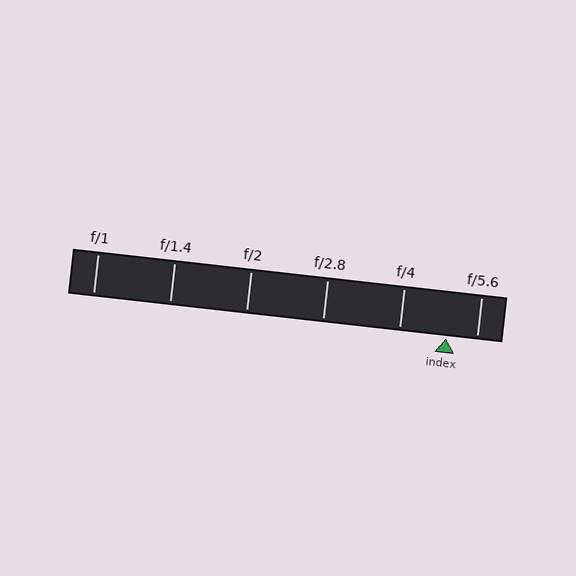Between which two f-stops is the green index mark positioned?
The index mark is between f/4 and f/5.6.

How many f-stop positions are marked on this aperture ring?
There are 6 f-stop positions marked.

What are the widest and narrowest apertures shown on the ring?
The widest aperture shown is f/1 and the narrowest is f/5.6.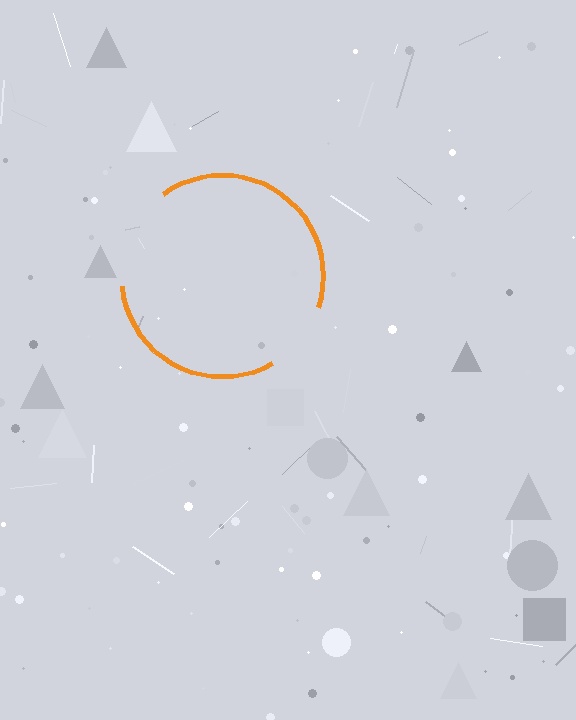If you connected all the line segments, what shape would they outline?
They would outline a circle.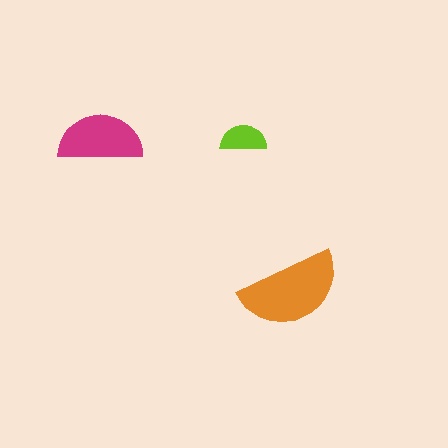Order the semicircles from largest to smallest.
the orange one, the magenta one, the lime one.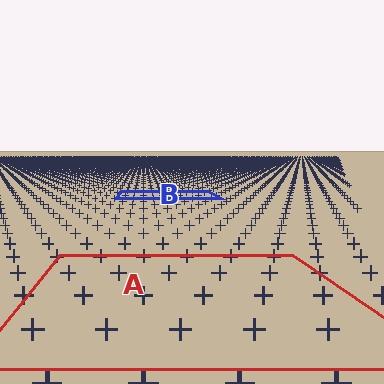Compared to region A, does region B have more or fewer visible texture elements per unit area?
Region B has more texture elements per unit area — they are packed more densely because it is farther away.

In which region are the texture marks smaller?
The texture marks are smaller in region B, because it is farther away.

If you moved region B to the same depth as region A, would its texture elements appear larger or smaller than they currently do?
They would appear larger. At a closer depth, the same texture elements are projected at a bigger on-screen size.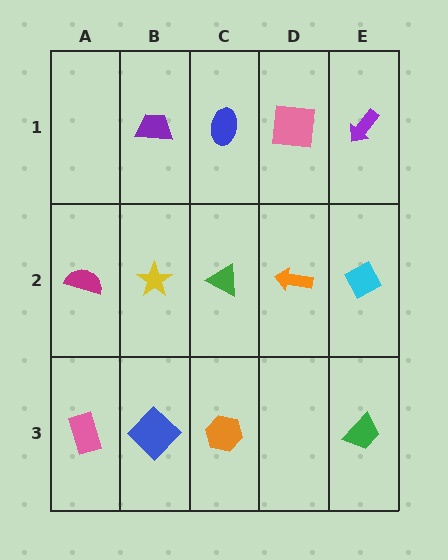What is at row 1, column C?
A blue ellipse.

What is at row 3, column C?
An orange hexagon.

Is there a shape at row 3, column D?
No, that cell is empty.